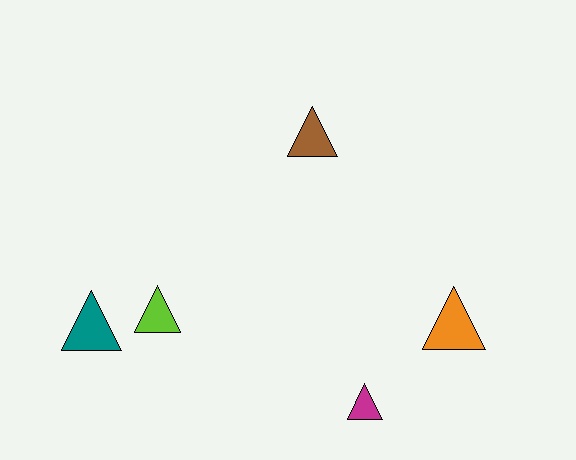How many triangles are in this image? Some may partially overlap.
There are 5 triangles.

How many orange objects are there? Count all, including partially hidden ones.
There is 1 orange object.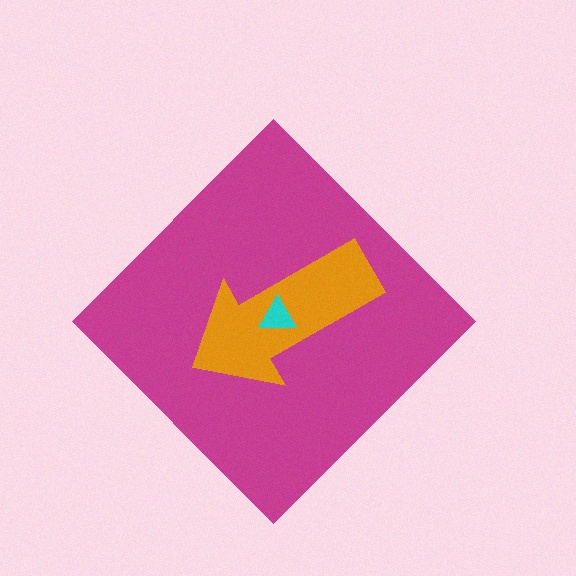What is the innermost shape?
The cyan triangle.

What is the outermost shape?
The magenta diamond.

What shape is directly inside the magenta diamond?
The orange arrow.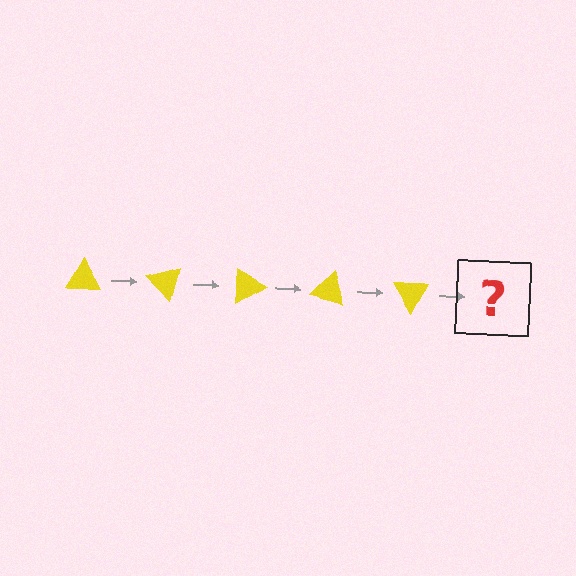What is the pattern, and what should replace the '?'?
The pattern is that the triangle rotates 45 degrees each step. The '?' should be a yellow triangle rotated 225 degrees.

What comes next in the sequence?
The next element should be a yellow triangle rotated 225 degrees.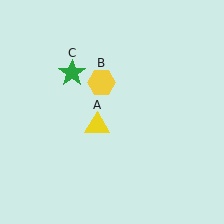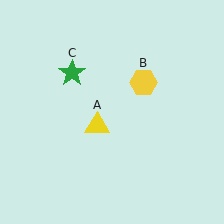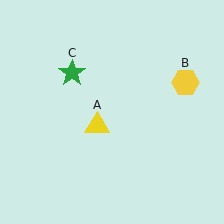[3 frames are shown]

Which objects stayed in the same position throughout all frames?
Yellow triangle (object A) and green star (object C) remained stationary.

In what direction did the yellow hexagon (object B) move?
The yellow hexagon (object B) moved right.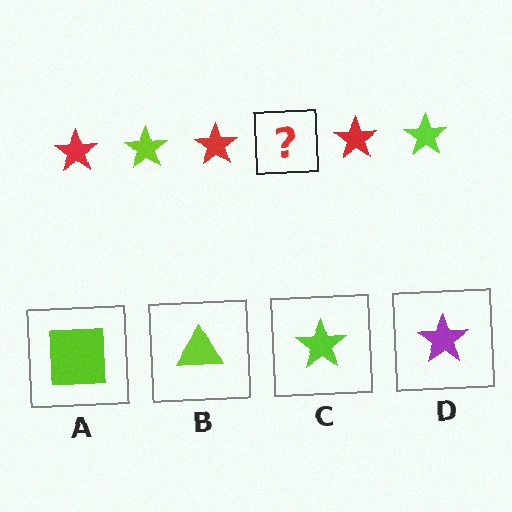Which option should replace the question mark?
Option C.